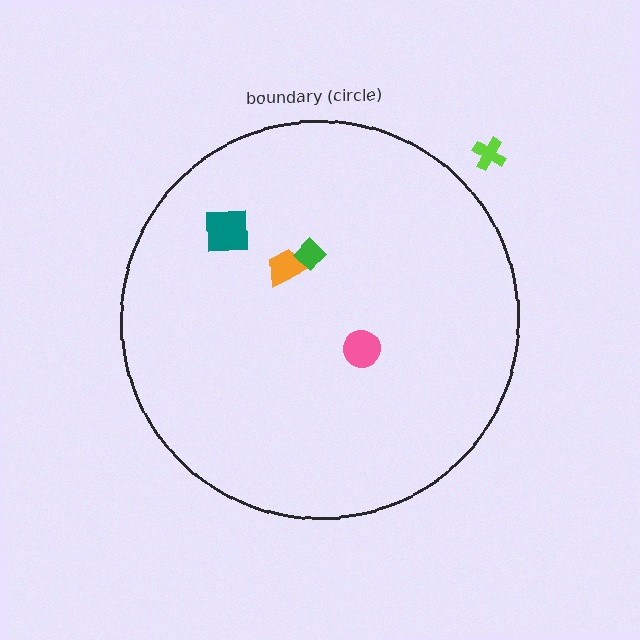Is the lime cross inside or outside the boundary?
Outside.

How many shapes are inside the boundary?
4 inside, 1 outside.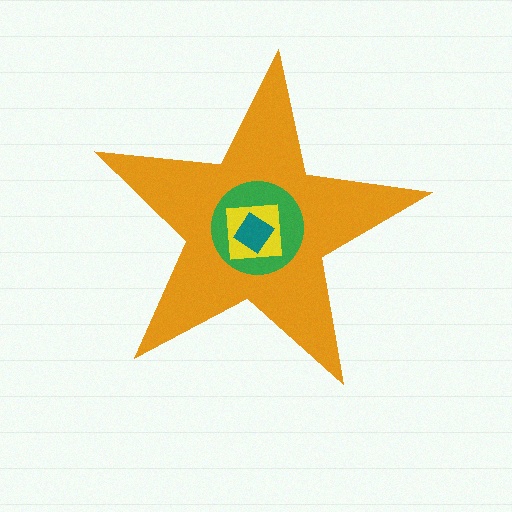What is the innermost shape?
The teal diamond.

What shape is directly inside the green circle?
The yellow square.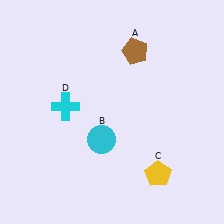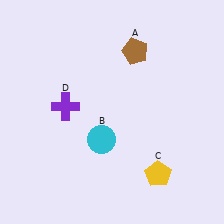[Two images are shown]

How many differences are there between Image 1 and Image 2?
There is 1 difference between the two images.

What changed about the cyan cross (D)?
In Image 1, D is cyan. In Image 2, it changed to purple.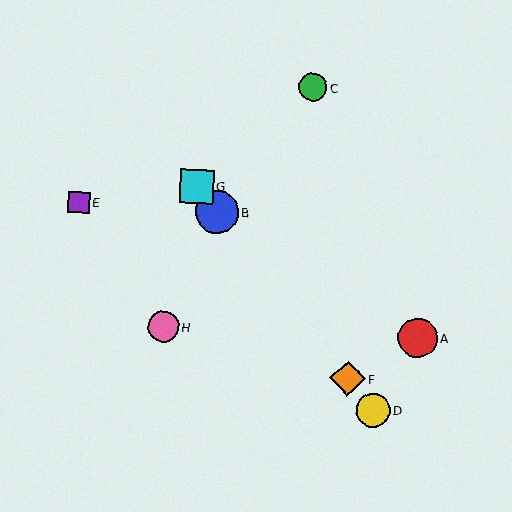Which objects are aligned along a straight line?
Objects B, D, F, G are aligned along a straight line.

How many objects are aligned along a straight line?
4 objects (B, D, F, G) are aligned along a straight line.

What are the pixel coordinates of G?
Object G is at (197, 186).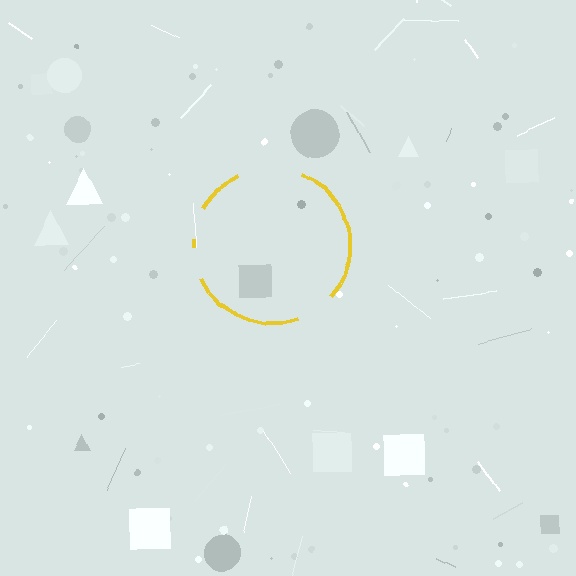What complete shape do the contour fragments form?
The contour fragments form a circle.